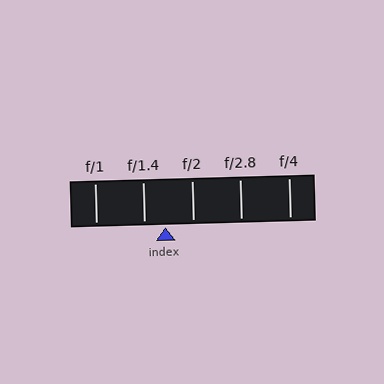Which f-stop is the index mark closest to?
The index mark is closest to f/1.4.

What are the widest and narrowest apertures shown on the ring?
The widest aperture shown is f/1 and the narrowest is f/4.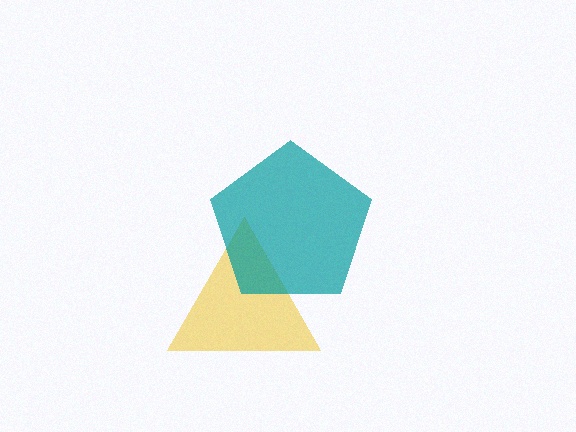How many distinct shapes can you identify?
There are 2 distinct shapes: a yellow triangle, a teal pentagon.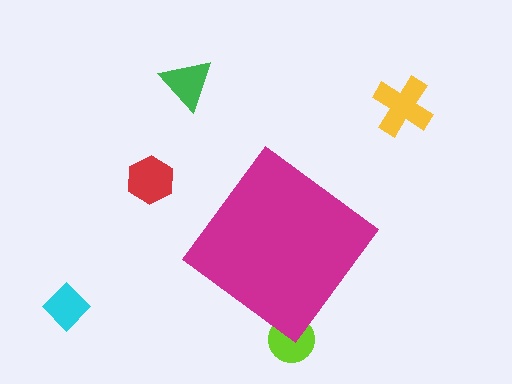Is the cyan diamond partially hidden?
No, the cyan diamond is fully visible.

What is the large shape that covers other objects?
A magenta diamond.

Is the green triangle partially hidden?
No, the green triangle is fully visible.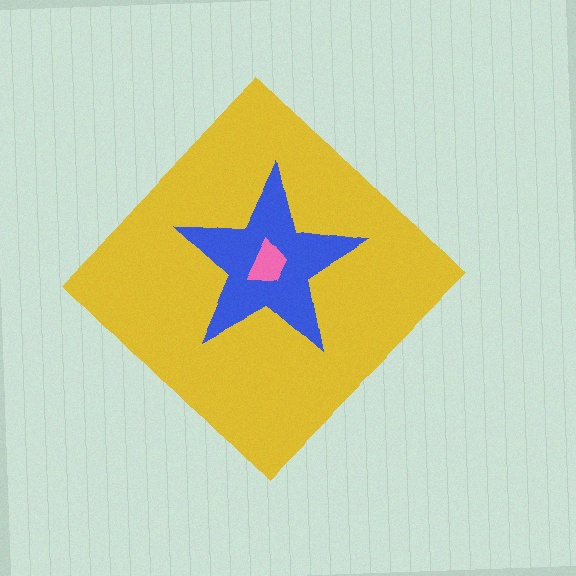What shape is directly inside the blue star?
The pink trapezoid.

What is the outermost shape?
The yellow diamond.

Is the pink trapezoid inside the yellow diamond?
Yes.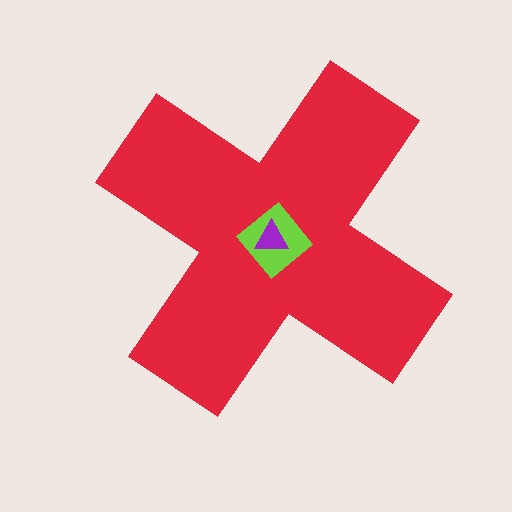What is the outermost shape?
The red cross.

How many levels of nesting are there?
3.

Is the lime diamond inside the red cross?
Yes.